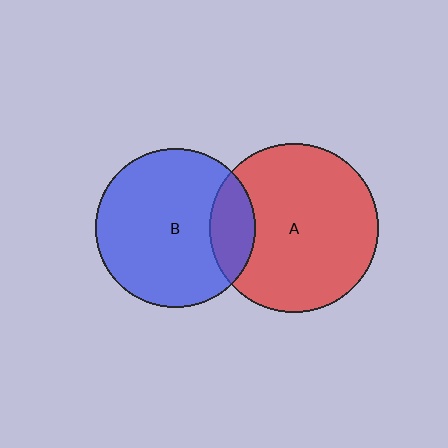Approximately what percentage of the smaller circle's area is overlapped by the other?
Approximately 20%.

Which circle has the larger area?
Circle A (red).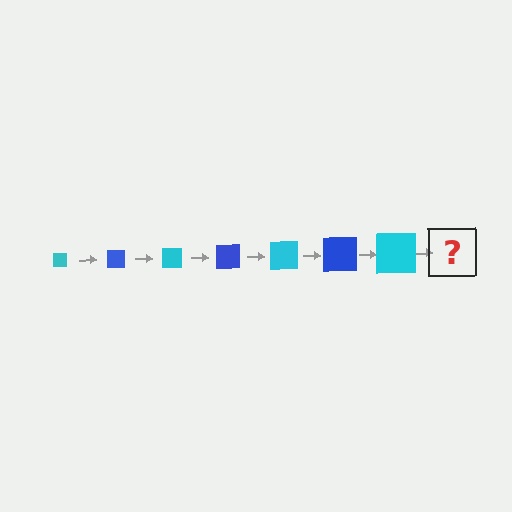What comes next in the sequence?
The next element should be a blue square, larger than the previous one.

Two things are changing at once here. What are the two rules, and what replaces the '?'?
The two rules are that the square grows larger each step and the color cycles through cyan and blue. The '?' should be a blue square, larger than the previous one.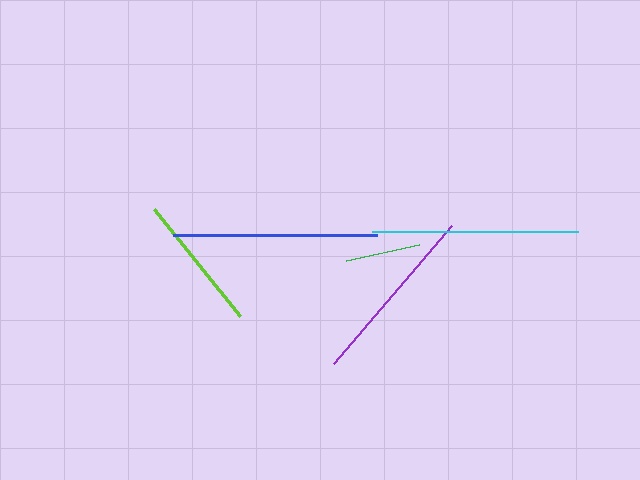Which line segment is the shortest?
The green line is the shortest at approximately 74 pixels.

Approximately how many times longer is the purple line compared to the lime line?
The purple line is approximately 1.3 times the length of the lime line.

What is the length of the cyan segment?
The cyan segment is approximately 206 pixels long.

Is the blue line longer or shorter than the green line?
The blue line is longer than the green line.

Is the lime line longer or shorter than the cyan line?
The cyan line is longer than the lime line.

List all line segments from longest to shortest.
From longest to shortest: cyan, blue, purple, lime, green.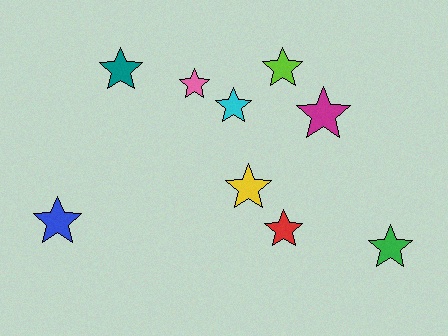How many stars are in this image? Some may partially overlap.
There are 9 stars.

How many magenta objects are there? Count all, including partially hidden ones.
There is 1 magenta object.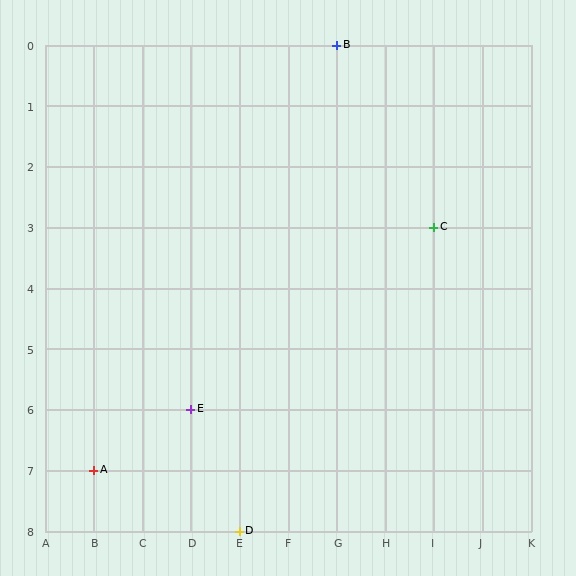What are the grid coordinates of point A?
Point A is at grid coordinates (B, 7).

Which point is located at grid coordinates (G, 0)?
Point B is at (G, 0).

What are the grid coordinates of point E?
Point E is at grid coordinates (D, 6).